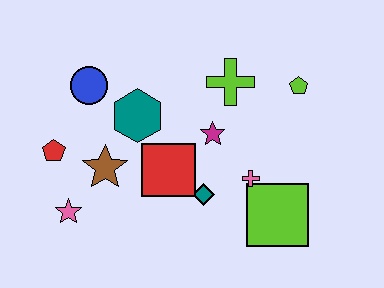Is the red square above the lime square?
Yes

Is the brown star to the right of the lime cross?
No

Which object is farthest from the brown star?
The lime pentagon is farthest from the brown star.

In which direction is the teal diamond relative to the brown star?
The teal diamond is to the right of the brown star.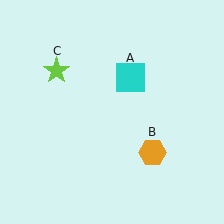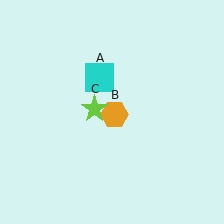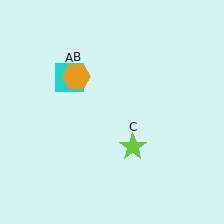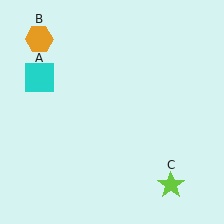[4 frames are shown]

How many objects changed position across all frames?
3 objects changed position: cyan square (object A), orange hexagon (object B), lime star (object C).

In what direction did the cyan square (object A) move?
The cyan square (object A) moved left.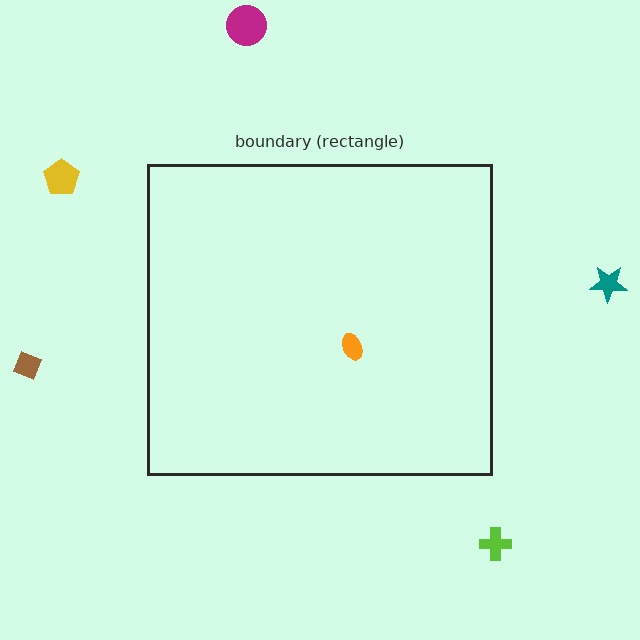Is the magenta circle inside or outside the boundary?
Outside.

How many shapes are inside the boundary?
1 inside, 5 outside.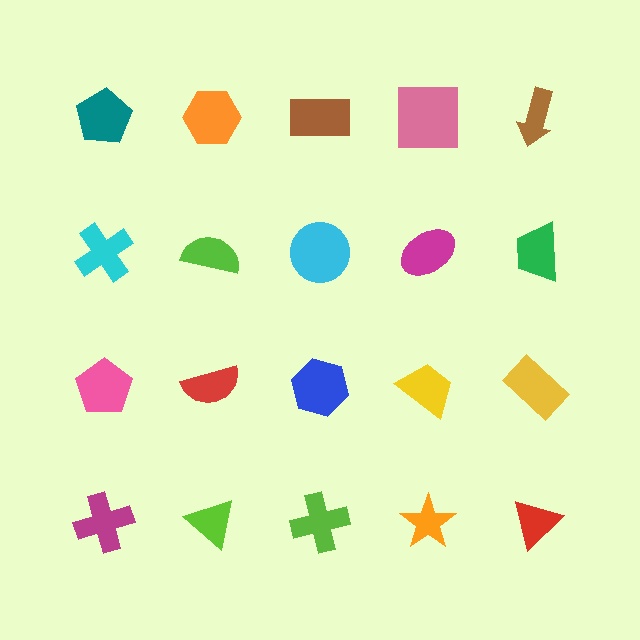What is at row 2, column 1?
A cyan cross.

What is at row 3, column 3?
A blue hexagon.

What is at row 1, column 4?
A pink square.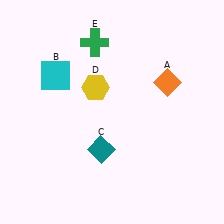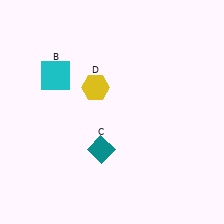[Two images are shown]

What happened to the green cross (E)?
The green cross (E) was removed in Image 2. It was in the top-left area of Image 1.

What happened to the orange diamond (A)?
The orange diamond (A) was removed in Image 2. It was in the top-right area of Image 1.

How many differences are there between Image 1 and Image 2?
There are 2 differences between the two images.